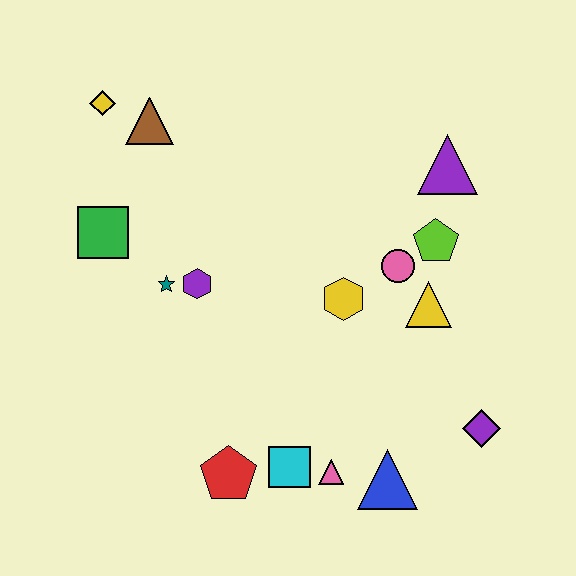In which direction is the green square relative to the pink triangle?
The green square is above the pink triangle.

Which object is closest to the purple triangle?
The lime pentagon is closest to the purple triangle.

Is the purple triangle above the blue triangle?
Yes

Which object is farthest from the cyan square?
The yellow diamond is farthest from the cyan square.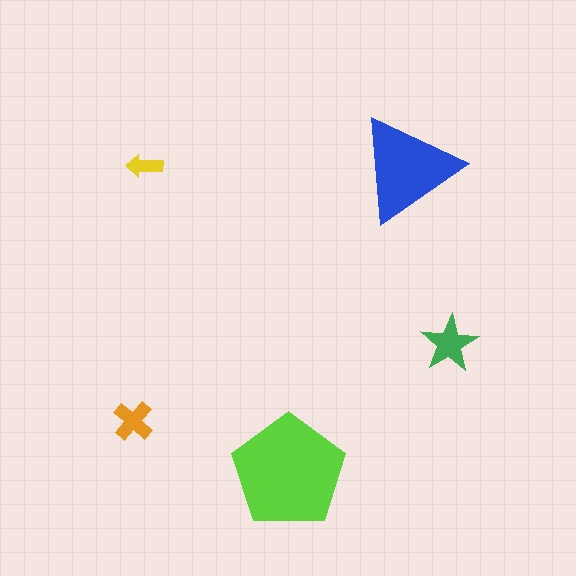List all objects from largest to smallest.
The lime pentagon, the blue triangle, the green star, the orange cross, the yellow arrow.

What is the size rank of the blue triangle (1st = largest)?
2nd.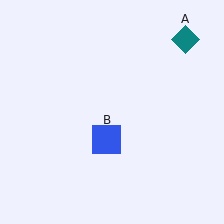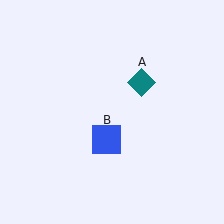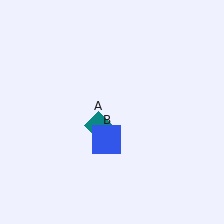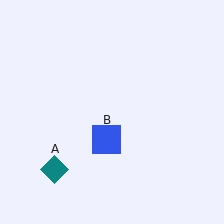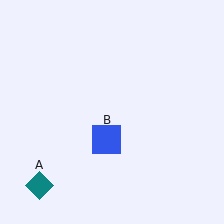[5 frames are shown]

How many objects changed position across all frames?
1 object changed position: teal diamond (object A).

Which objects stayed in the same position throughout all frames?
Blue square (object B) remained stationary.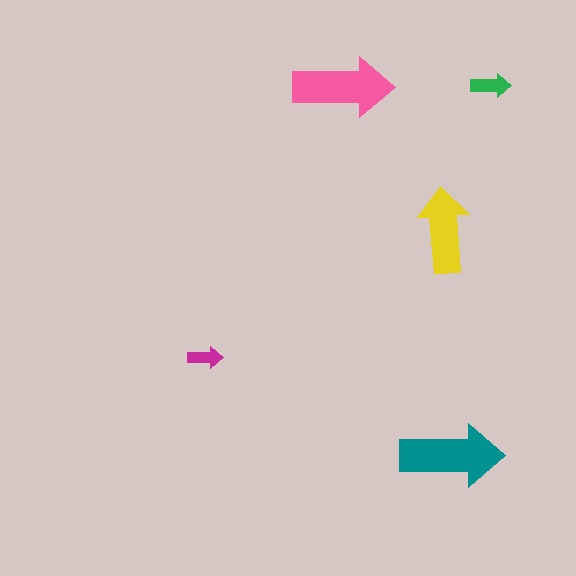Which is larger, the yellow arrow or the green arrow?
The yellow one.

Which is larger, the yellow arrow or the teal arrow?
The teal one.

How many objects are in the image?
There are 5 objects in the image.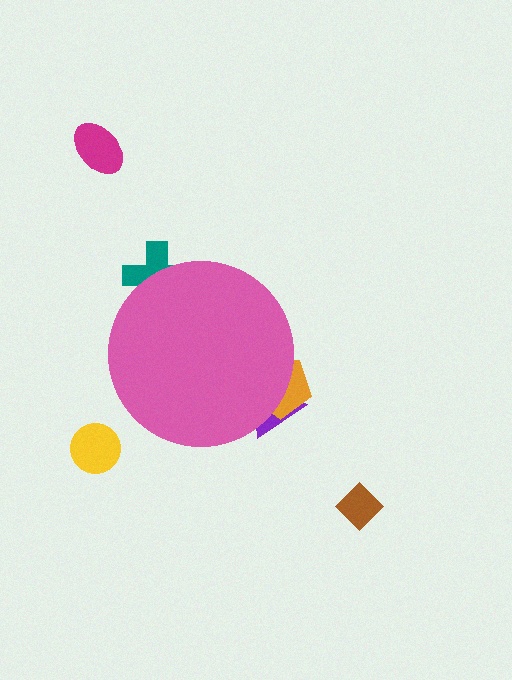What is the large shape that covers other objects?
A pink circle.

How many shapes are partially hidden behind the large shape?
3 shapes are partially hidden.